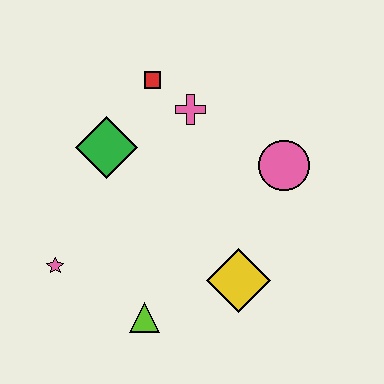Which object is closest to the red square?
The pink cross is closest to the red square.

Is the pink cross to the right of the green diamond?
Yes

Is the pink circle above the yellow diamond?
Yes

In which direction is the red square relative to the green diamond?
The red square is above the green diamond.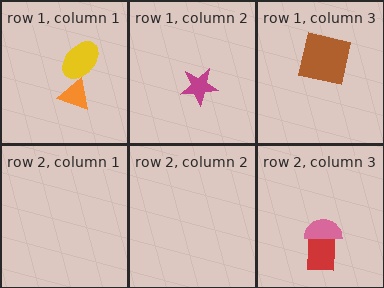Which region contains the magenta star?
The row 1, column 2 region.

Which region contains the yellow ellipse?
The row 1, column 1 region.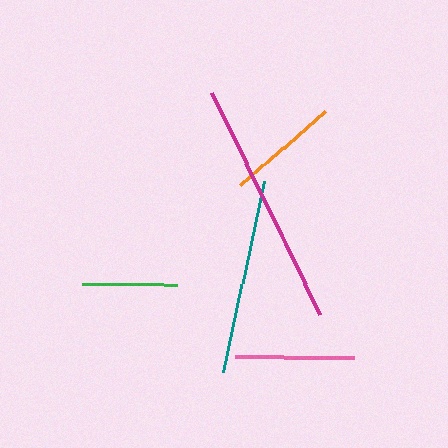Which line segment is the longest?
The magenta line is the longest at approximately 247 pixels.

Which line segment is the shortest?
The green line is the shortest at approximately 95 pixels.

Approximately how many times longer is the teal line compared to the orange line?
The teal line is approximately 1.7 times the length of the orange line.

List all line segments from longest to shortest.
From longest to shortest: magenta, teal, pink, orange, green.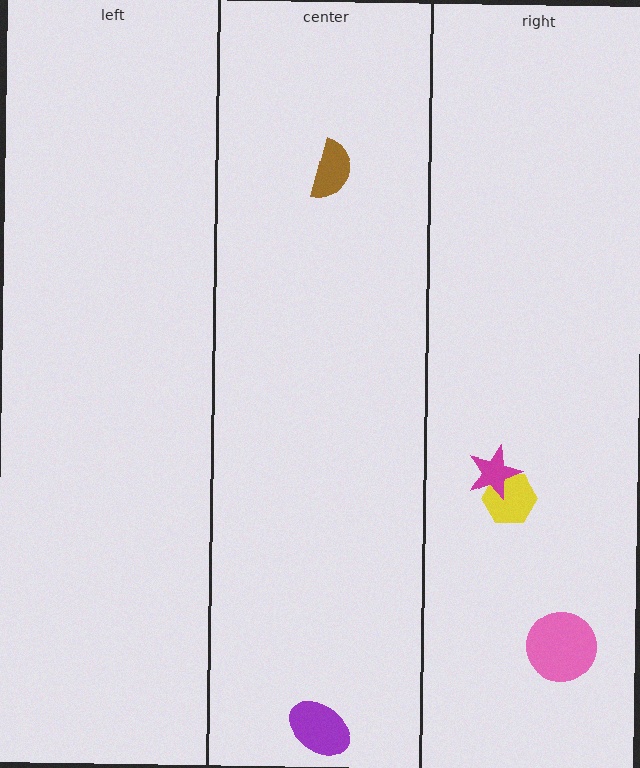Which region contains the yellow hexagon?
The right region.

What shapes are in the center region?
The brown semicircle, the purple ellipse.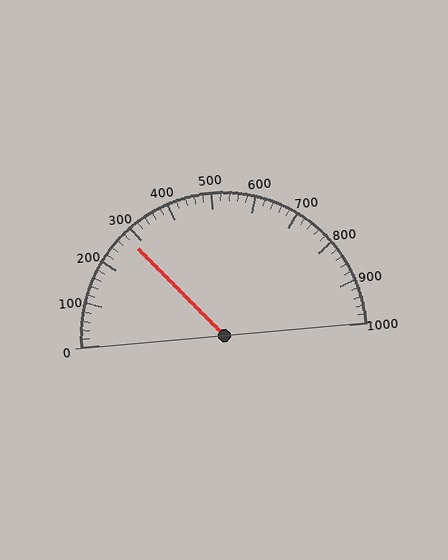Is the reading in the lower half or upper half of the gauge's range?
The reading is in the lower half of the range (0 to 1000).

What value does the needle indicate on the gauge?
The needle indicates approximately 280.